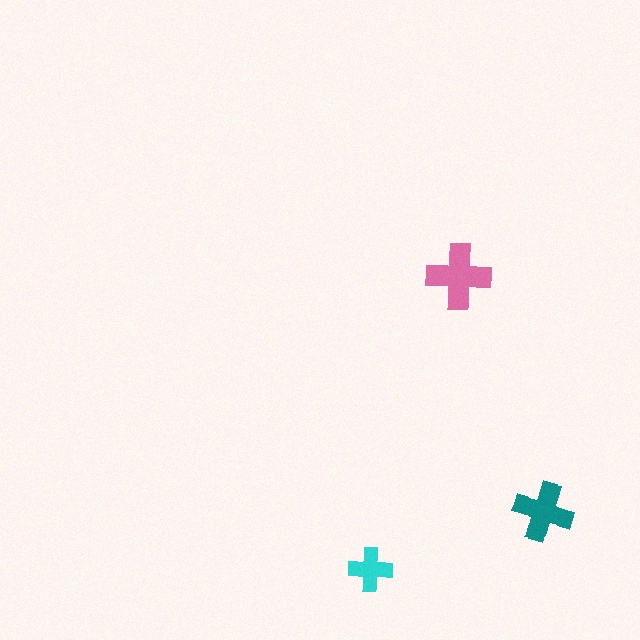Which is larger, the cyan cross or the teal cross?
The teal one.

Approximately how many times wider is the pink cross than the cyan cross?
About 1.5 times wider.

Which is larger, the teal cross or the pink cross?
The pink one.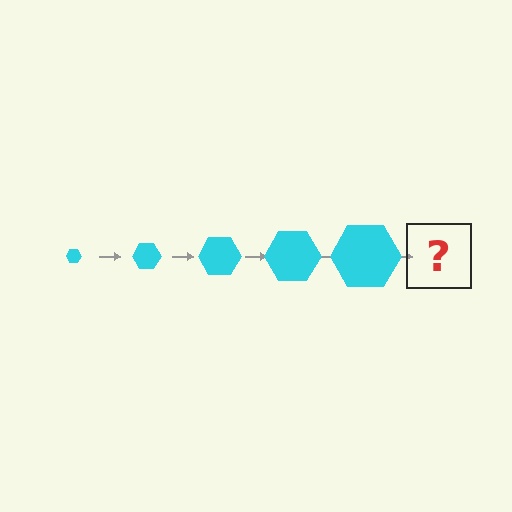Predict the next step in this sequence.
The next step is a cyan hexagon, larger than the previous one.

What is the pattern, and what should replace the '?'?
The pattern is that the hexagon gets progressively larger each step. The '?' should be a cyan hexagon, larger than the previous one.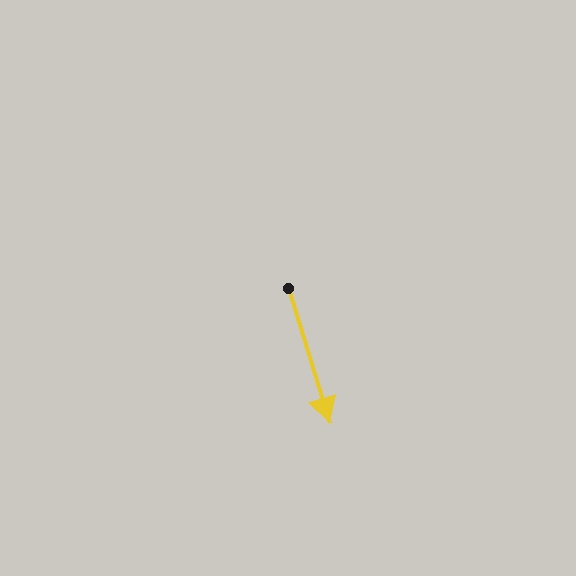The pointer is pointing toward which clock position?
Roughly 5 o'clock.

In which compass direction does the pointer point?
South.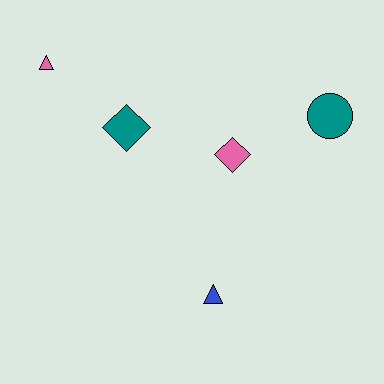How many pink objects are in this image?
There are 2 pink objects.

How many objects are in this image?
There are 5 objects.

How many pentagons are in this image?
There are no pentagons.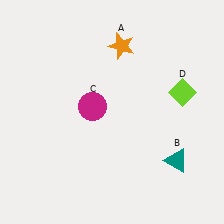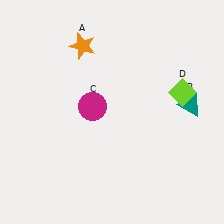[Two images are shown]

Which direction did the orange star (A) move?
The orange star (A) moved left.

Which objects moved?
The objects that moved are: the orange star (A), the teal triangle (B).